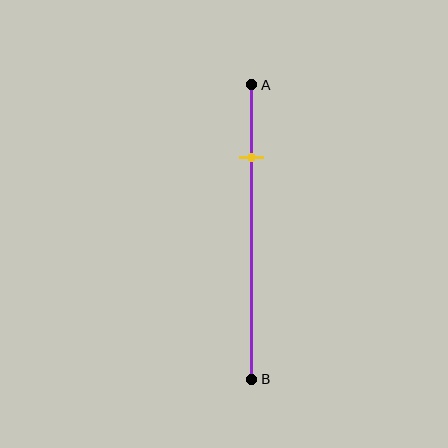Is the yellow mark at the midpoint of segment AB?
No, the mark is at about 25% from A, not at the 50% midpoint.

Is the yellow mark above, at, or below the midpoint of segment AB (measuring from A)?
The yellow mark is above the midpoint of segment AB.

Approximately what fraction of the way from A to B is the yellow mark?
The yellow mark is approximately 25% of the way from A to B.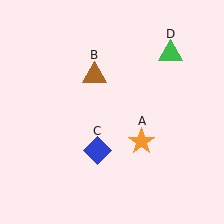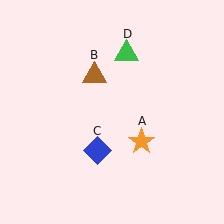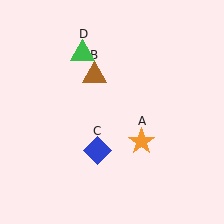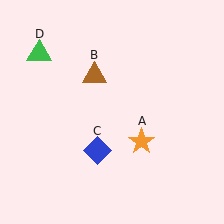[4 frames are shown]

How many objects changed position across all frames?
1 object changed position: green triangle (object D).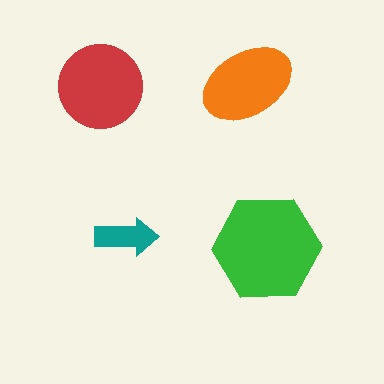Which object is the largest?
The green hexagon.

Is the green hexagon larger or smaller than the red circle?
Larger.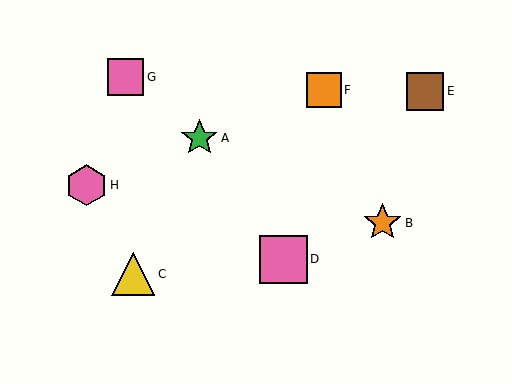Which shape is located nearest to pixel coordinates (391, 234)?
The orange star (labeled B) at (383, 223) is nearest to that location.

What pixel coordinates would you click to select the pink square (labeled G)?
Click at (126, 77) to select the pink square G.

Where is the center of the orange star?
The center of the orange star is at (383, 223).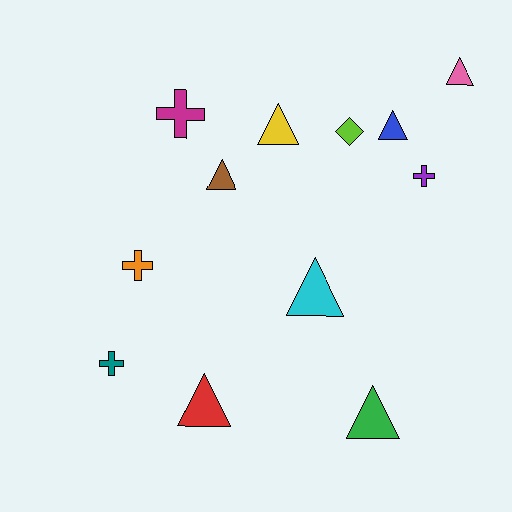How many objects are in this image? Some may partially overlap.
There are 12 objects.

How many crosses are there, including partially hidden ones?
There are 4 crosses.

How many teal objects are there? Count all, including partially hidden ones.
There is 1 teal object.